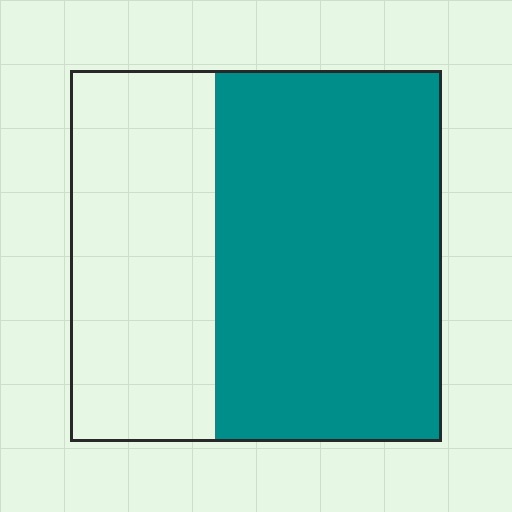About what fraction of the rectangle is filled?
About three fifths (3/5).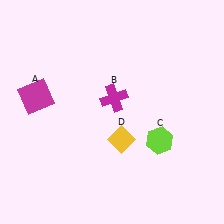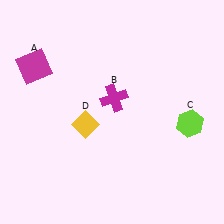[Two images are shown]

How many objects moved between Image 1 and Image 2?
3 objects moved between the two images.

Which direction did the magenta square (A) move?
The magenta square (A) moved up.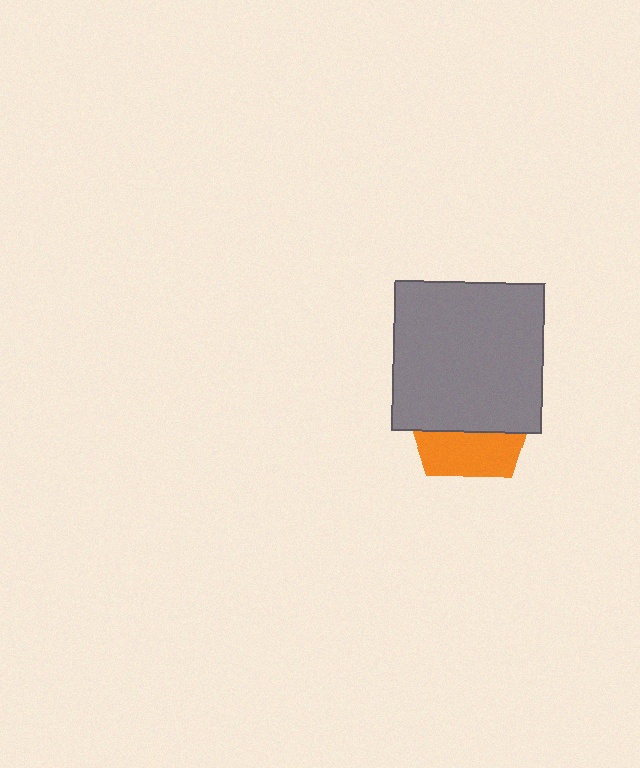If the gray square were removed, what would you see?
You would see the complete orange pentagon.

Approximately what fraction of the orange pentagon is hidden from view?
Roughly 65% of the orange pentagon is hidden behind the gray square.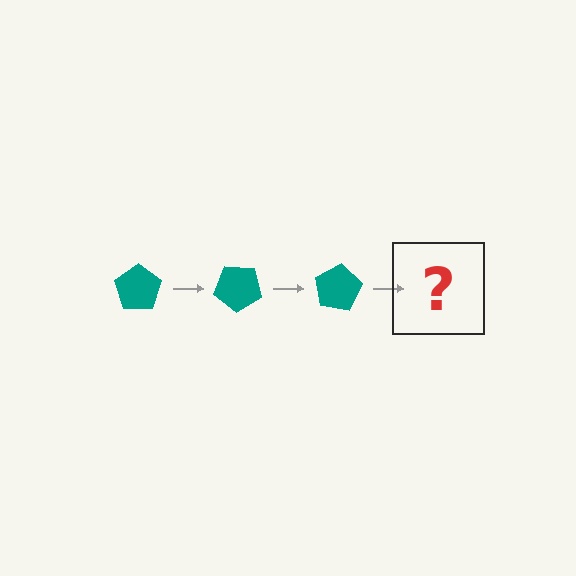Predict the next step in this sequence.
The next step is a teal pentagon rotated 120 degrees.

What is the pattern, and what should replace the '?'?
The pattern is that the pentagon rotates 40 degrees each step. The '?' should be a teal pentagon rotated 120 degrees.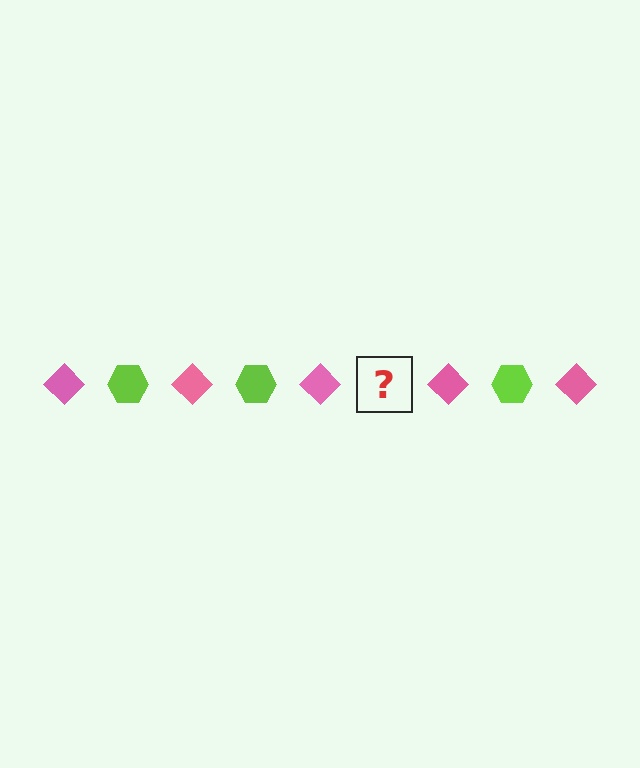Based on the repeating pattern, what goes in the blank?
The blank should be a lime hexagon.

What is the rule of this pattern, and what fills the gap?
The rule is that the pattern alternates between pink diamond and lime hexagon. The gap should be filled with a lime hexagon.